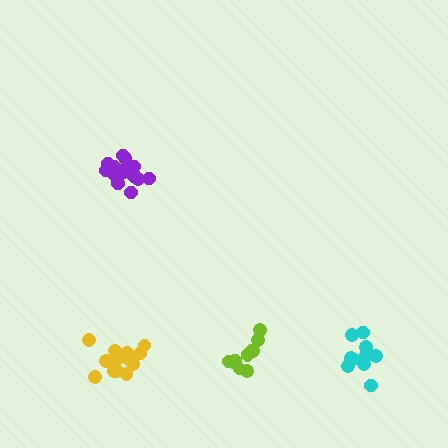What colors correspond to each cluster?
The clusters are colored: cyan, purple, yellow, lime.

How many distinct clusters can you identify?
There are 4 distinct clusters.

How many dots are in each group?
Group 1: 11 dots, Group 2: 16 dots, Group 3: 16 dots, Group 4: 10 dots (53 total).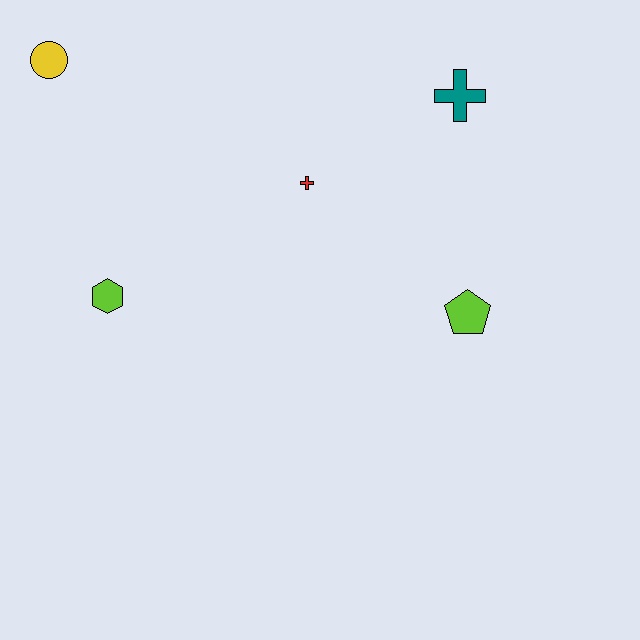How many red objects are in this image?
There is 1 red object.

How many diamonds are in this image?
There are no diamonds.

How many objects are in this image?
There are 5 objects.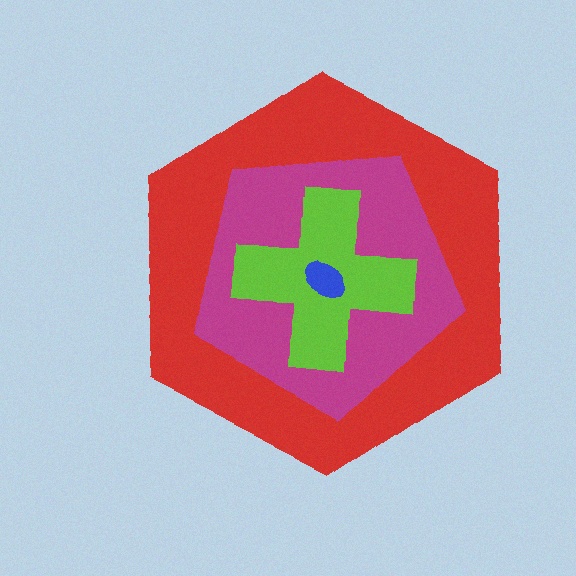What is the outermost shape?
The red hexagon.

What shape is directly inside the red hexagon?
The magenta pentagon.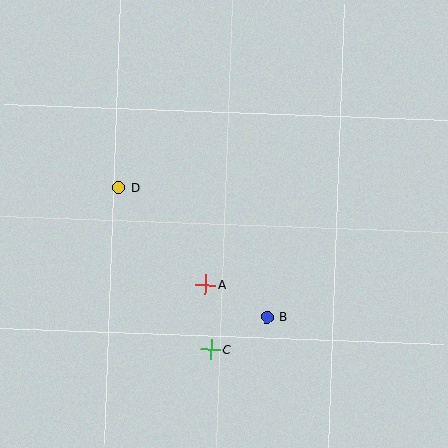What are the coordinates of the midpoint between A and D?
The midpoint between A and D is at (162, 236).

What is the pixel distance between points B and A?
The distance between B and A is 69 pixels.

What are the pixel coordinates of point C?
Point C is at (211, 350).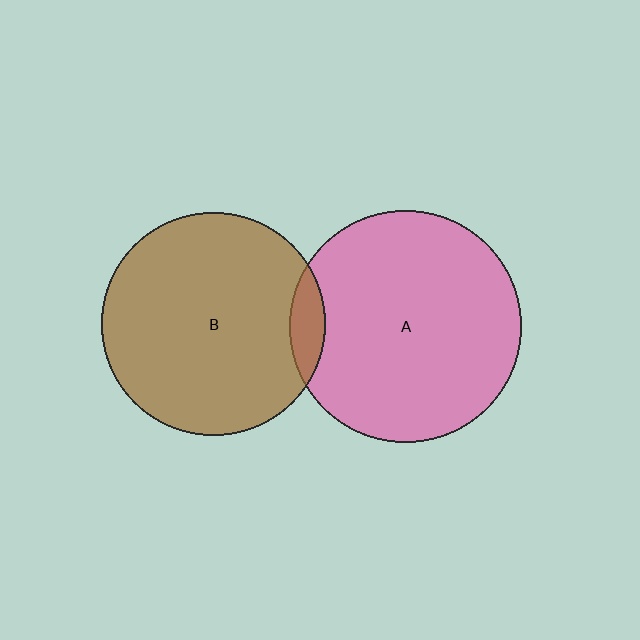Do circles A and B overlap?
Yes.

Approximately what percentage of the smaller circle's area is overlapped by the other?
Approximately 10%.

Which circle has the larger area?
Circle A (pink).